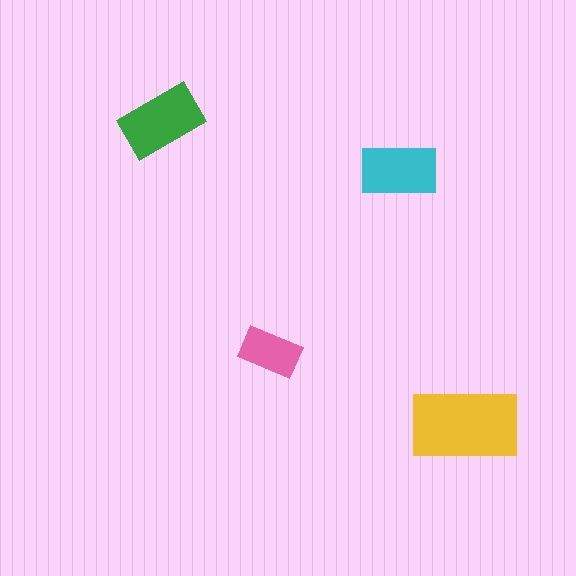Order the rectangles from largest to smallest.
the yellow one, the green one, the cyan one, the pink one.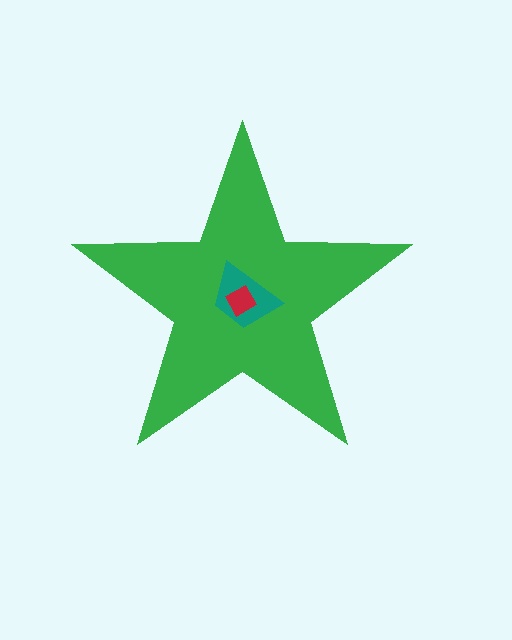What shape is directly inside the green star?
The teal trapezoid.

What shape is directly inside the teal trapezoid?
The red diamond.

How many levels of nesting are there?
3.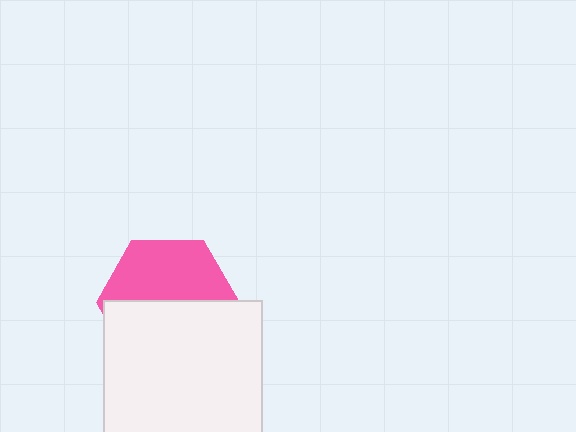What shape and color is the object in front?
The object in front is a white square.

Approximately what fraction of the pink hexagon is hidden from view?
Roughly 53% of the pink hexagon is hidden behind the white square.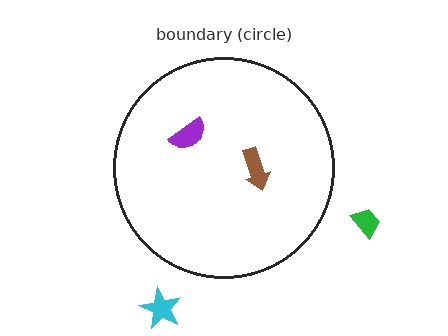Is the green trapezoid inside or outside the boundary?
Outside.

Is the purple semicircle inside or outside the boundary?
Inside.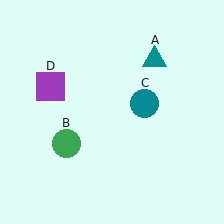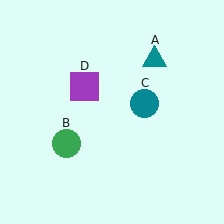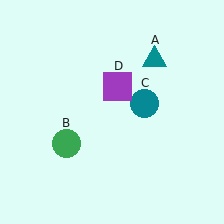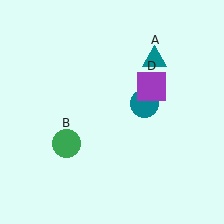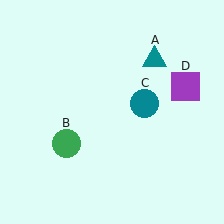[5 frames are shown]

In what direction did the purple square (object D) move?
The purple square (object D) moved right.